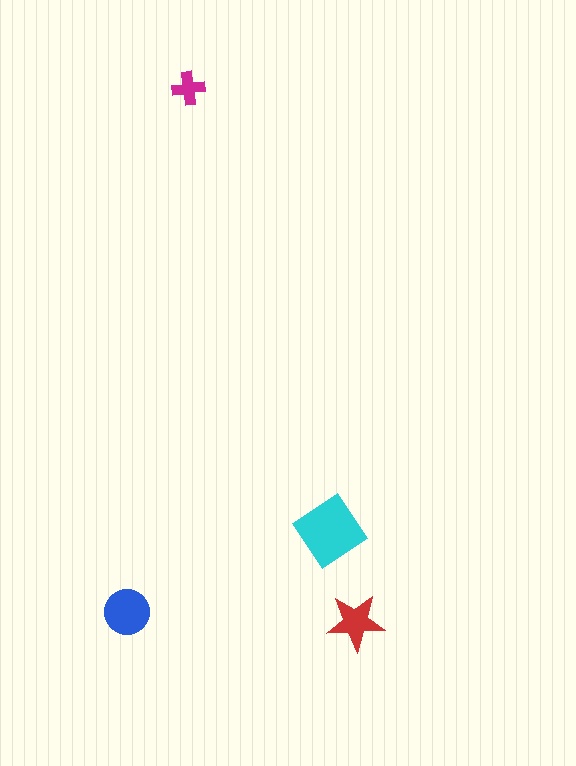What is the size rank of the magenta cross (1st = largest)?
4th.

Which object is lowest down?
The red star is bottommost.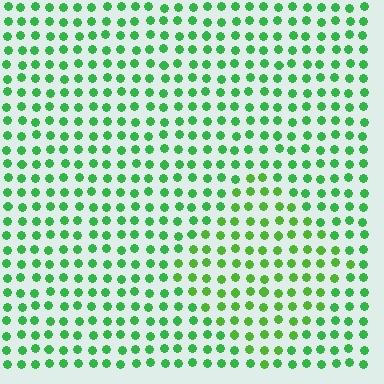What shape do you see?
I see a diamond.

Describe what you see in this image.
The image is filled with small green elements in a uniform arrangement. A diamond-shaped region is visible where the elements are tinted to a slightly different hue, forming a subtle color boundary.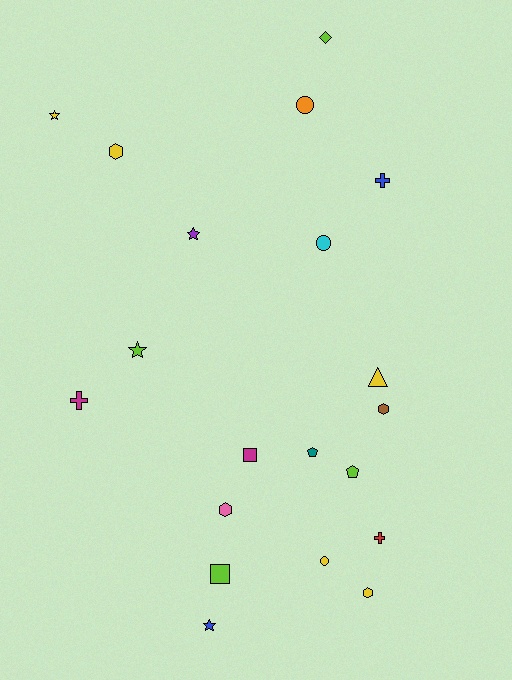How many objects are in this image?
There are 20 objects.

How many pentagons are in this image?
There are 2 pentagons.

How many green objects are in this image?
There are no green objects.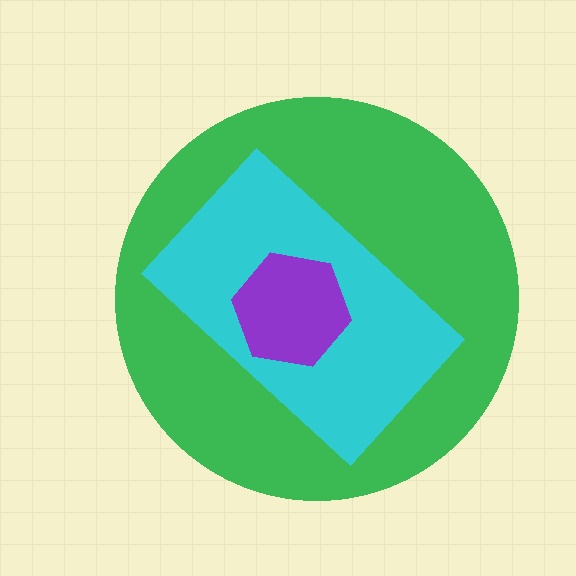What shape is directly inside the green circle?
The cyan rectangle.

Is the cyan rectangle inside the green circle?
Yes.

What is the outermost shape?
The green circle.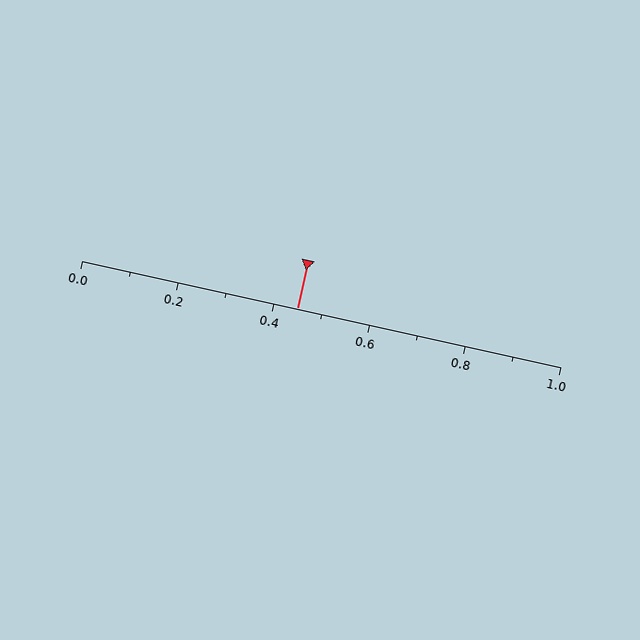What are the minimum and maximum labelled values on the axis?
The axis runs from 0.0 to 1.0.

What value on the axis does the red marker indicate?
The marker indicates approximately 0.45.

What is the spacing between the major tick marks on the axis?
The major ticks are spaced 0.2 apart.